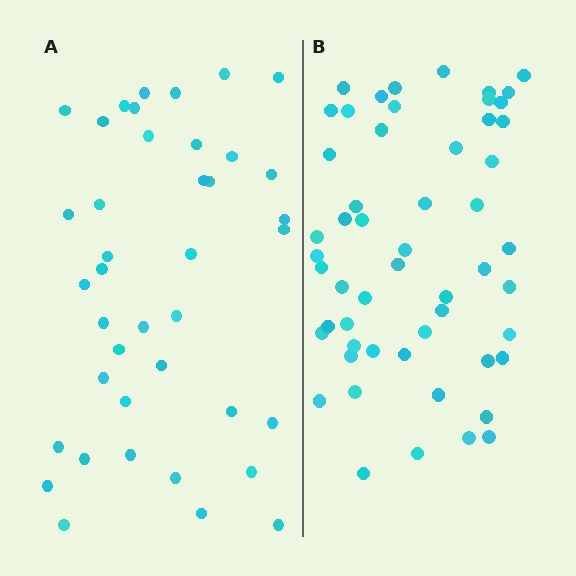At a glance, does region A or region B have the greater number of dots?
Region B (the right region) has more dots.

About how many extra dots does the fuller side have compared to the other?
Region B has approximately 15 more dots than region A.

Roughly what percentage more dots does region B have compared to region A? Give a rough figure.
About 35% more.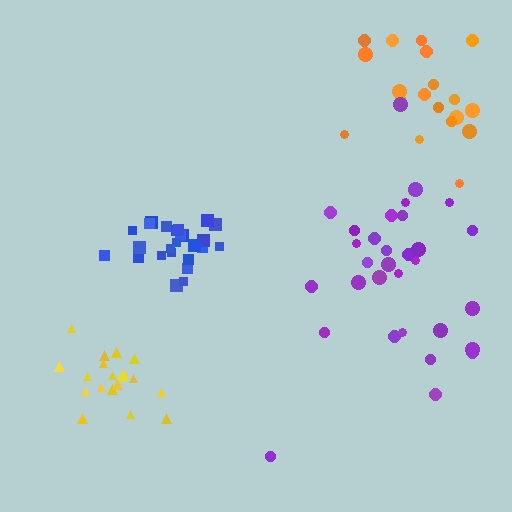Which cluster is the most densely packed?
Blue.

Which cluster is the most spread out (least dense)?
Orange.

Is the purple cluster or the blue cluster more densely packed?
Blue.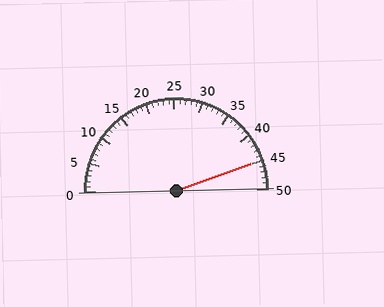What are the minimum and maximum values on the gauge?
The gauge ranges from 0 to 50.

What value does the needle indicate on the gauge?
The needle indicates approximately 45.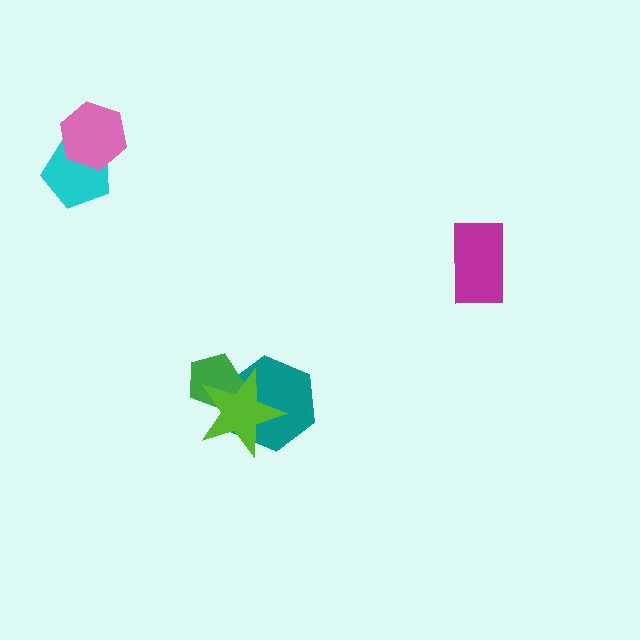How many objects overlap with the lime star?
2 objects overlap with the lime star.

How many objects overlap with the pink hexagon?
1 object overlaps with the pink hexagon.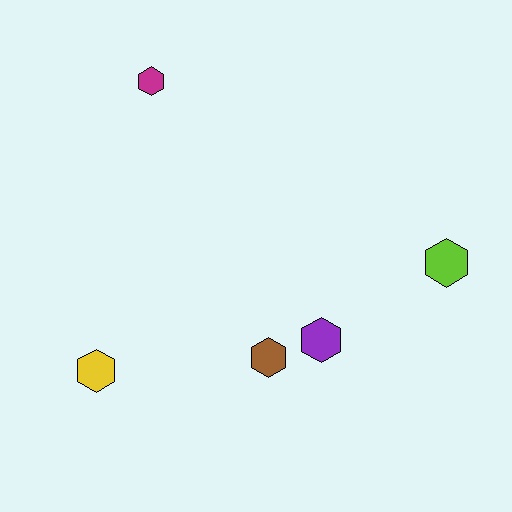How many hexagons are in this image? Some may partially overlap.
There are 5 hexagons.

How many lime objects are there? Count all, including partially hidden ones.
There is 1 lime object.